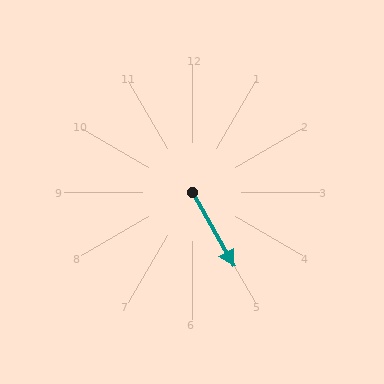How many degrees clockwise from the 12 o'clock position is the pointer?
Approximately 151 degrees.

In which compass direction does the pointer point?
Southeast.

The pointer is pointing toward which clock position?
Roughly 5 o'clock.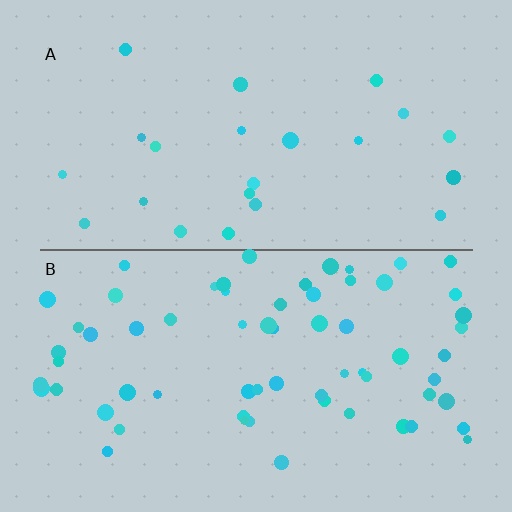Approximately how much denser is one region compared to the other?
Approximately 2.8× — region B over region A.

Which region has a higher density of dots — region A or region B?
B (the bottom).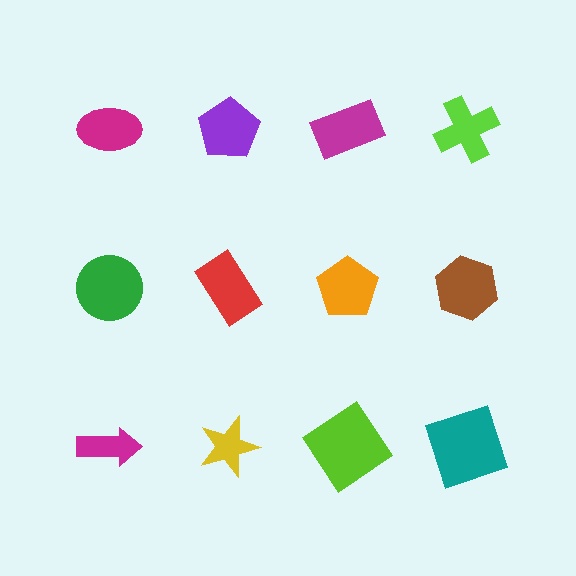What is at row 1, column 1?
A magenta ellipse.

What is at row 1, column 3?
A magenta rectangle.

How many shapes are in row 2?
4 shapes.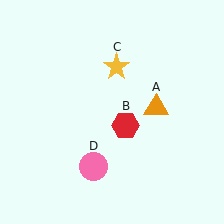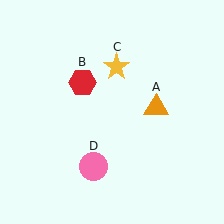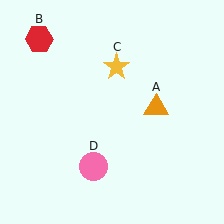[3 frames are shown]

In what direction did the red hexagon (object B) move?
The red hexagon (object B) moved up and to the left.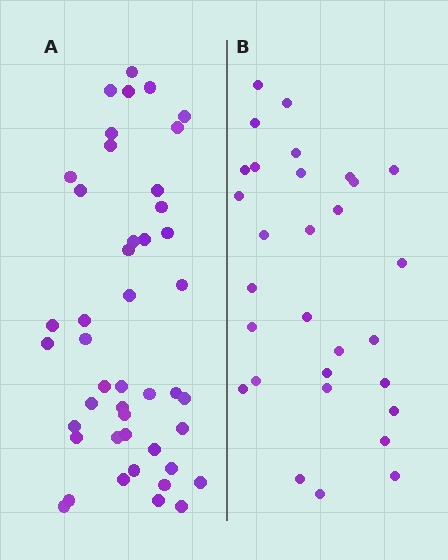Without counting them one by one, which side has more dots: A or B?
Region A (the left region) has more dots.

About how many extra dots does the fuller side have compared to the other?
Region A has approximately 15 more dots than region B.